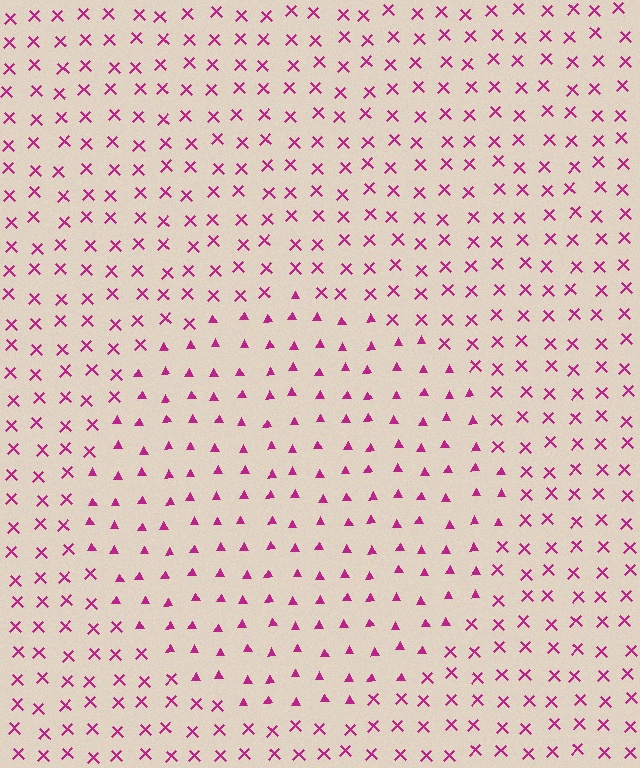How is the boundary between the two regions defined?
The boundary is defined by a change in element shape: triangles inside vs. X marks outside. All elements share the same color and spacing.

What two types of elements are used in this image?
The image uses triangles inside the circle region and X marks outside it.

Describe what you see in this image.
The image is filled with small magenta elements arranged in a uniform grid. A circle-shaped region contains triangles, while the surrounding area contains X marks. The boundary is defined purely by the change in element shape.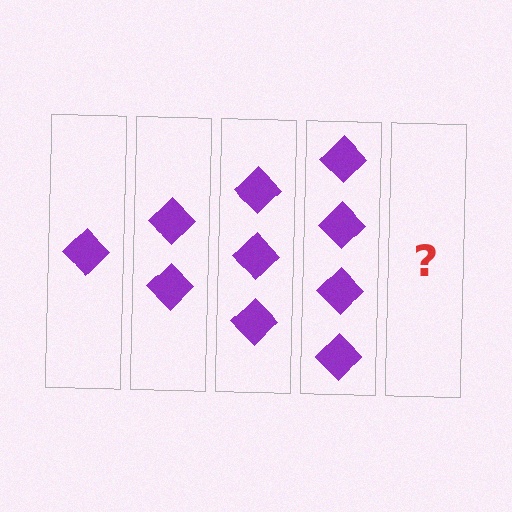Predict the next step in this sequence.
The next step is 5 diamonds.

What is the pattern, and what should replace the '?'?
The pattern is that each step adds one more diamond. The '?' should be 5 diamonds.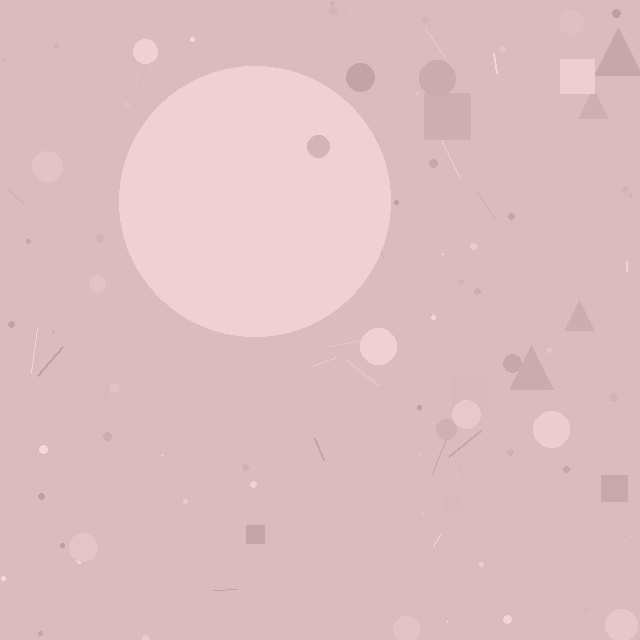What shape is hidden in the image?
A circle is hidden in the image.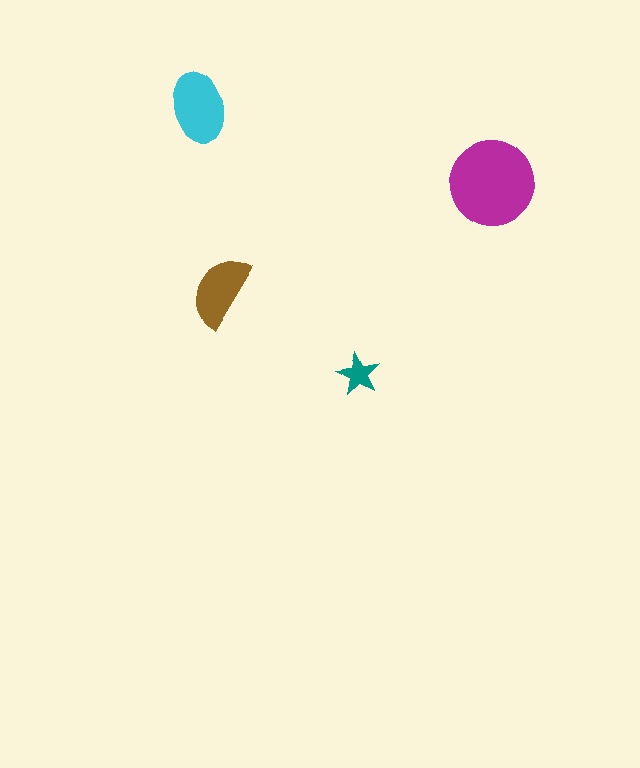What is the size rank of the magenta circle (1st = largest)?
1st.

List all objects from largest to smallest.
The magenta circle, the cyan ellipse, the brown semicircle, the teal star.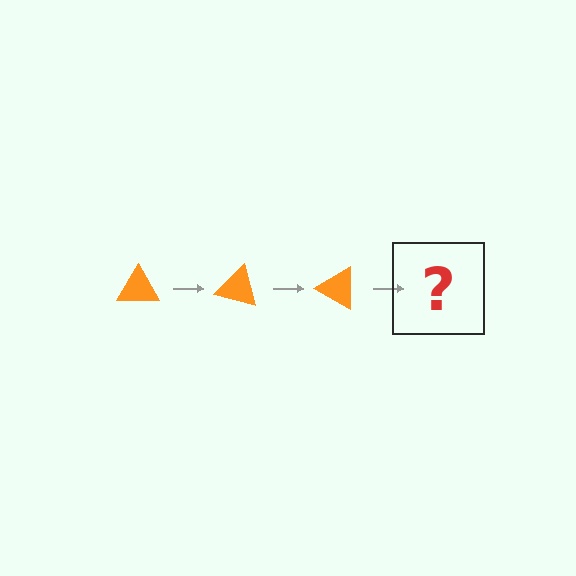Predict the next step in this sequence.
The next step is an orange triangle rotated 45 degrees.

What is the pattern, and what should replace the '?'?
The pattern is that the triangle rotates 15 degrees each step. The '?' should be an orange triangle rotated 45 degrees.